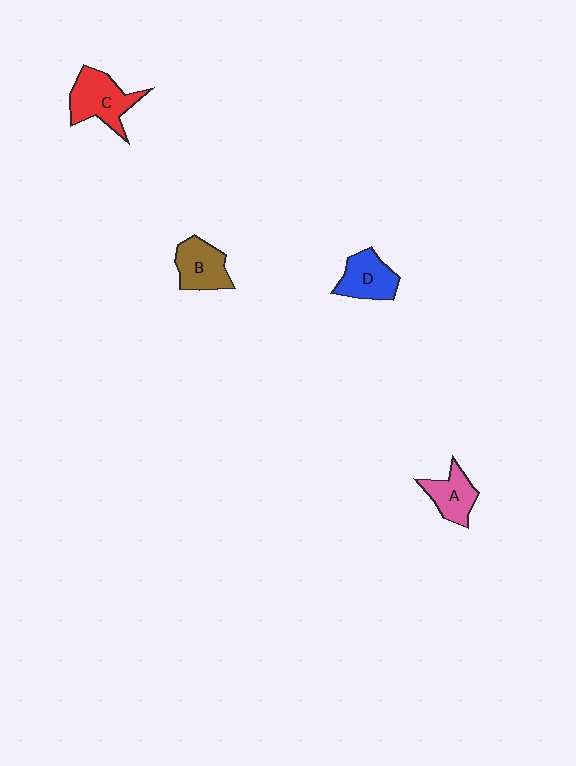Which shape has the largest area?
Shape C (red).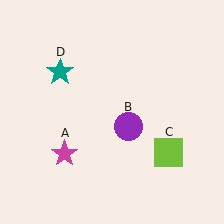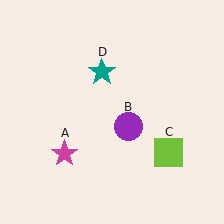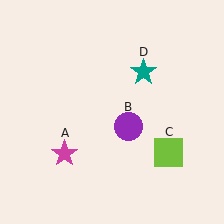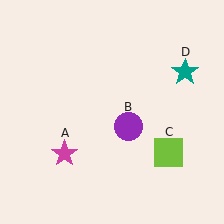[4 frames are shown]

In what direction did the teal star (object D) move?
The teal star (object D) moved right.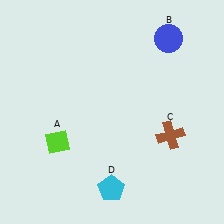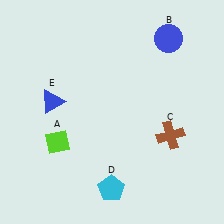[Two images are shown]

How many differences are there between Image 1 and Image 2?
There is 1 difference between the two images.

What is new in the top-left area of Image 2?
A blue triangle (E) was added in the top-left area of Image 2.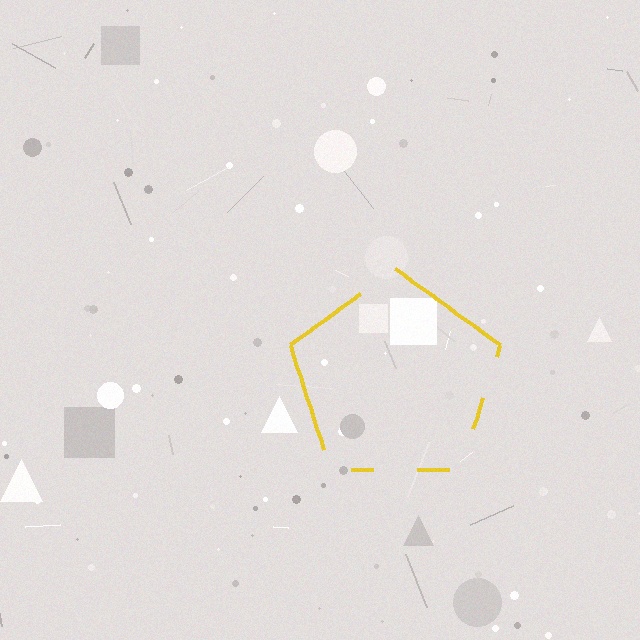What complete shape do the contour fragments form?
The contour fragments form a pentagon.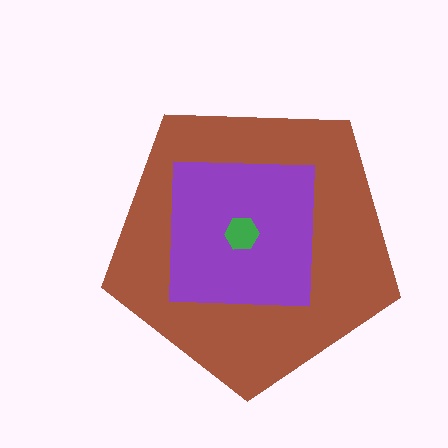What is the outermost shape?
The brown pentagon.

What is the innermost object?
The green hexagon.